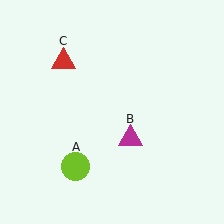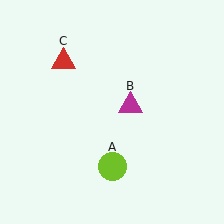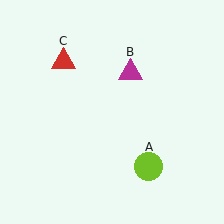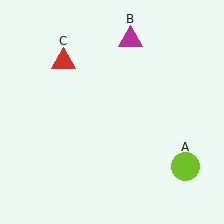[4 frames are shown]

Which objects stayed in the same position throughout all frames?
Red triangle (object C) remained stationary.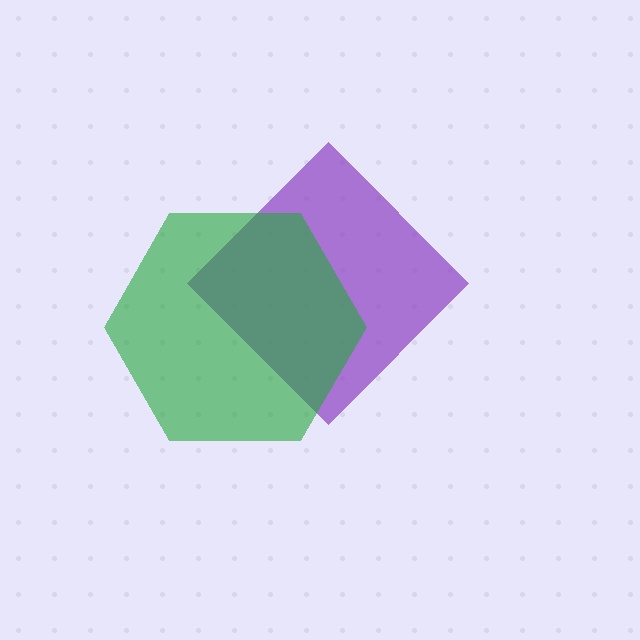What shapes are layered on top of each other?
The layered shapes are: a purple diamond, a green hexagon.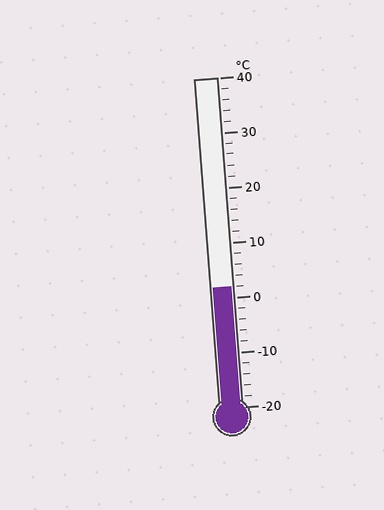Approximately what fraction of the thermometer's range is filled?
The thermometer is filled to approximately 35% of its range.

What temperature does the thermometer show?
The thermometer shows approximately 2°C.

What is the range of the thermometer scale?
The thermometer scale ranges from -20°C to 40°C.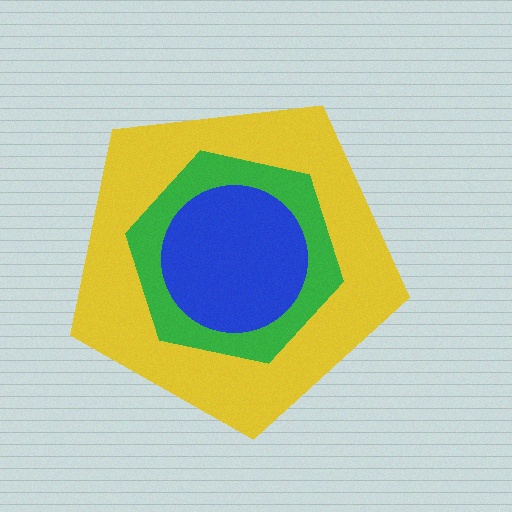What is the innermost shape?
The blue circle.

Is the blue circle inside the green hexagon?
Yes.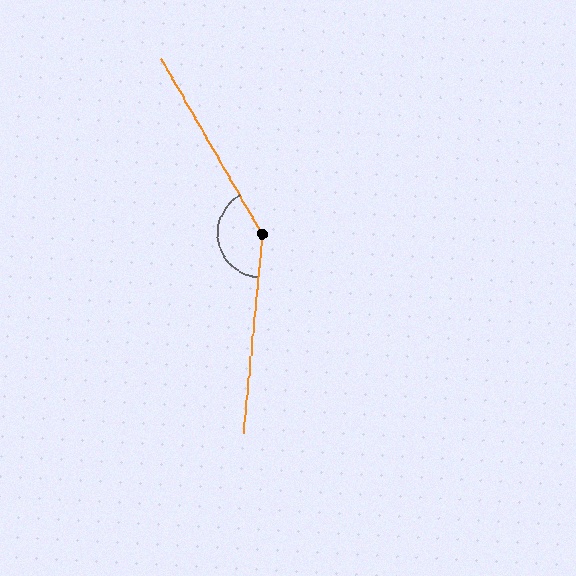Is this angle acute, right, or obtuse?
It is obtuse.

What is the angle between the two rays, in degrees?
Approximately 145 degrees.